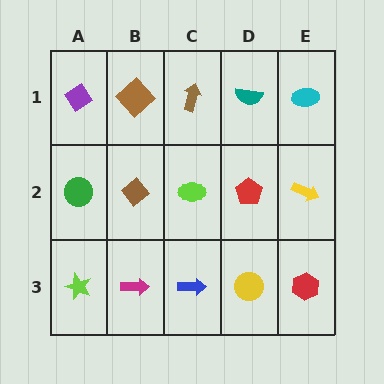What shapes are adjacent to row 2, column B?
A brown diamond (row 1, column B), a magenta arrow (row 3, column B), a green circle (row 2, column A), a lime ellipse (row 2, column C).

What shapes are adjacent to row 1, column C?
A lime ellipse (row 2, column C), a brown diamond (row 1, column B), a teal semicircle (row 1, column D).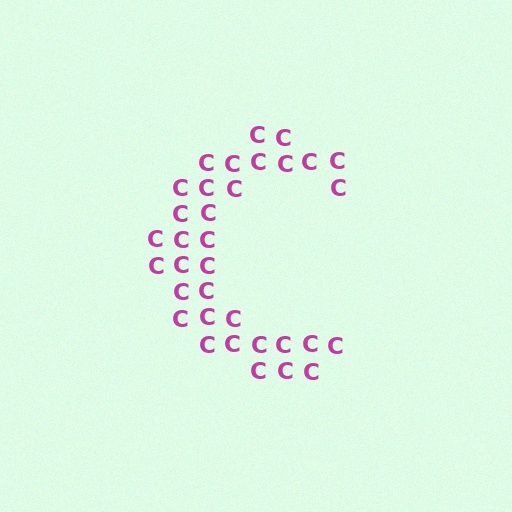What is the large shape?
The large shape is the letter C.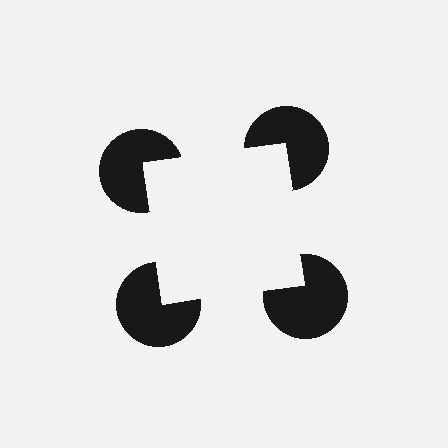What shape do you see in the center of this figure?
An illusory square — its edges are inferred from the aligned wedge cuts in the pac-man discs, not physically drawn.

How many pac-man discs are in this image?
There are 4 — one at each vertex of the illusory square.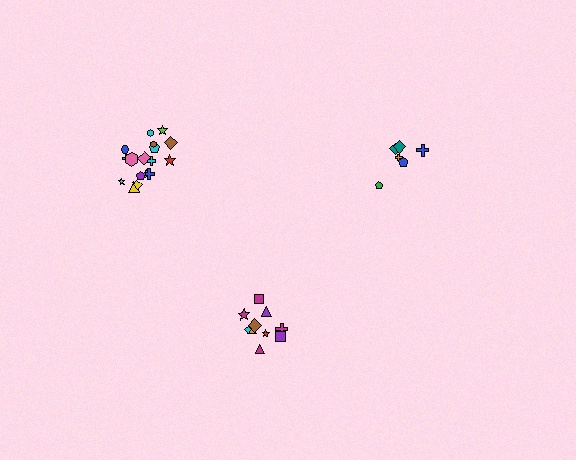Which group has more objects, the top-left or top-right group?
The top-left group.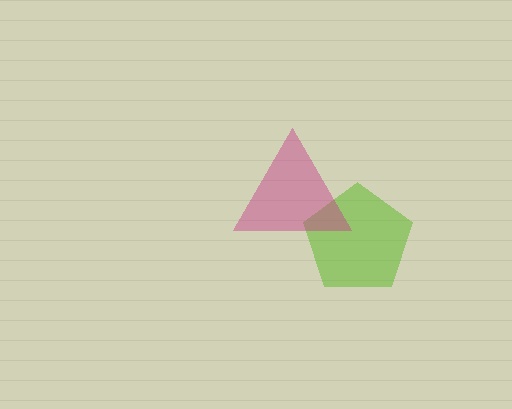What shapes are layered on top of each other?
The layered shapes are: a lime pentagon, a magenta triangle.